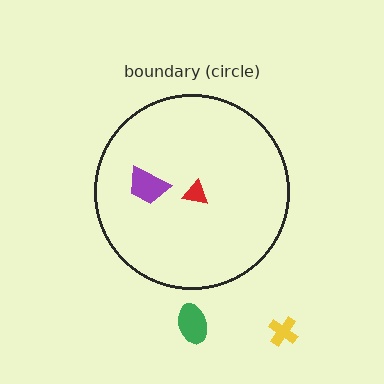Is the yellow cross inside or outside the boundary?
Outside.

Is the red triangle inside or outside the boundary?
Inside.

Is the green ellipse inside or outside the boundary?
Outside.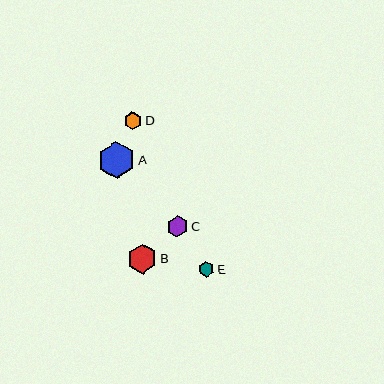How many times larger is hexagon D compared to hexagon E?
Hexagon D is approximately 1.1 times the size of hexagon E.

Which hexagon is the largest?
Hexagon A is the largest with a size of approximately 36 pixels.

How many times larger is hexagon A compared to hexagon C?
Hexagon A is approximately 1.7 times the size of hexagon C.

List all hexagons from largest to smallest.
From largest to smallest: A, B, C, D, E.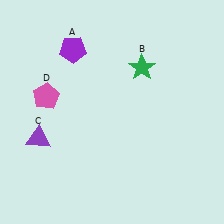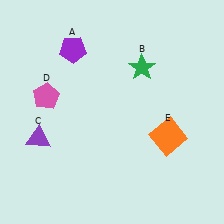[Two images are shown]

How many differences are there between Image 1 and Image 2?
There is 1 difference between the two images.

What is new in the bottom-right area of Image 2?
An orange square (E) was added in the bottom-right area of Image 2.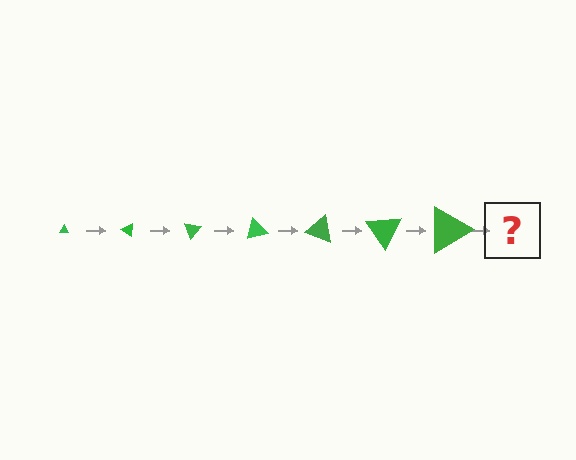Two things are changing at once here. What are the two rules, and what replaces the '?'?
The two rules are that the triangle grows larger each step and it rotates 35 degrees each step. The '?' should be a triangle, larger than the previous one and rotated 245 degrees from the start.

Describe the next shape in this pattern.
It should be a triangle, larger than the previous one and rotated 245 degrees from the start.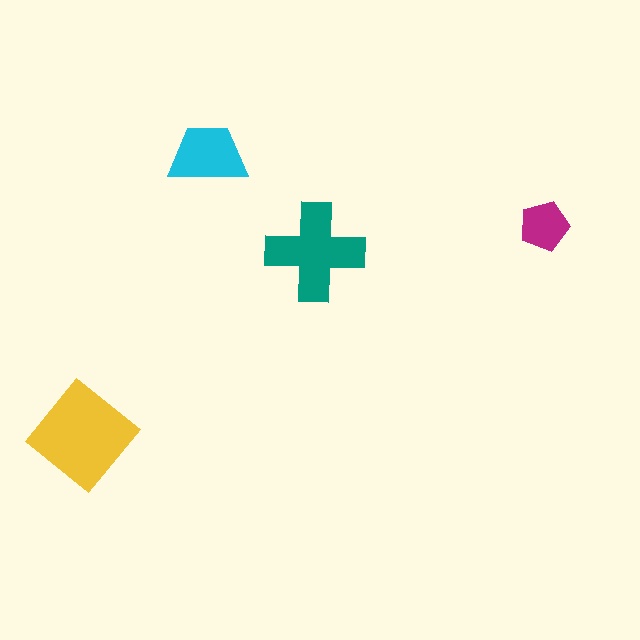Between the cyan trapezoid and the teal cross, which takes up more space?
The teal cross.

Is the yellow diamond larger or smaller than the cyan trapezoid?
Larger.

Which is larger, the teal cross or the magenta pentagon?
The teal cross.